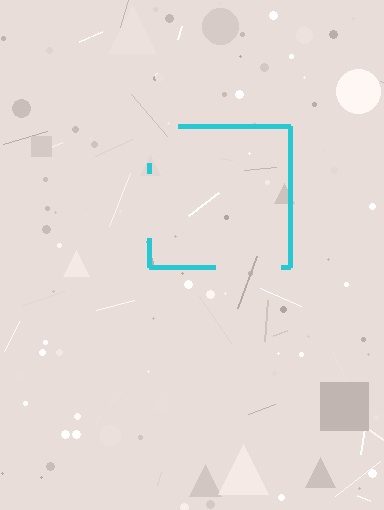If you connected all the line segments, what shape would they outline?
They would outline a square.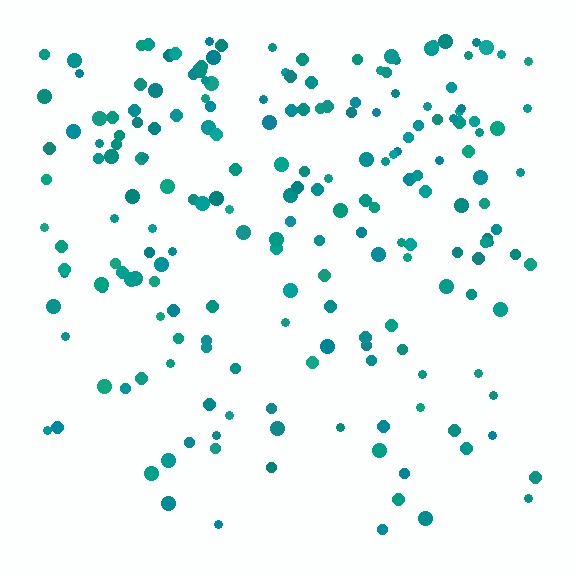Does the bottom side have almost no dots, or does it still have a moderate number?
Still a moderate number, just noticeably fewer than the top.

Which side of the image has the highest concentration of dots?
The top.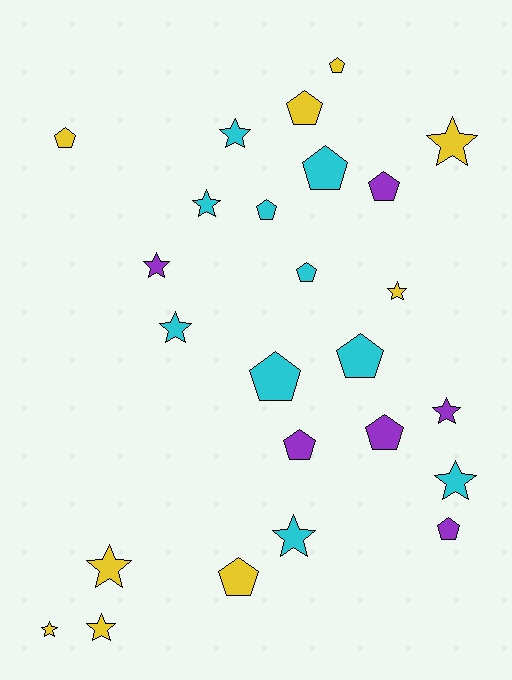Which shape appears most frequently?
Pentagon, with 13 objects.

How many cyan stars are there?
There are 5 cyan stars.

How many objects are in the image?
There are 25 objects.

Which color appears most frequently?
Cyan, with 10 objects.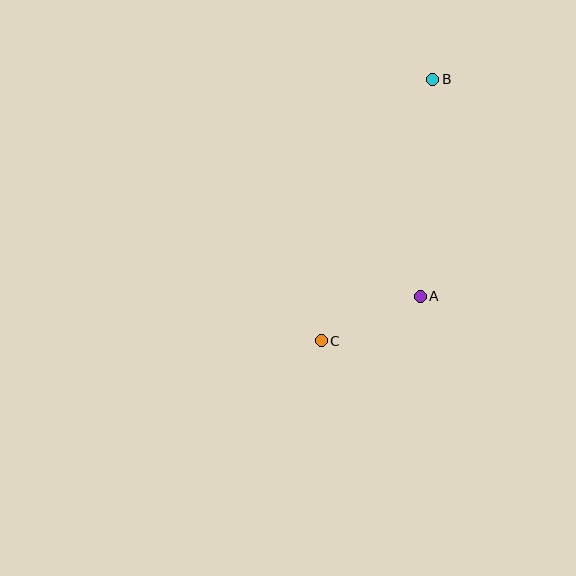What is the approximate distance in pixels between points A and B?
The distance between A and B is approximately 217 pixels.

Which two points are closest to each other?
Points A and C are closest to each other.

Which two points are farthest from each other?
Points B and C are farthest from each other.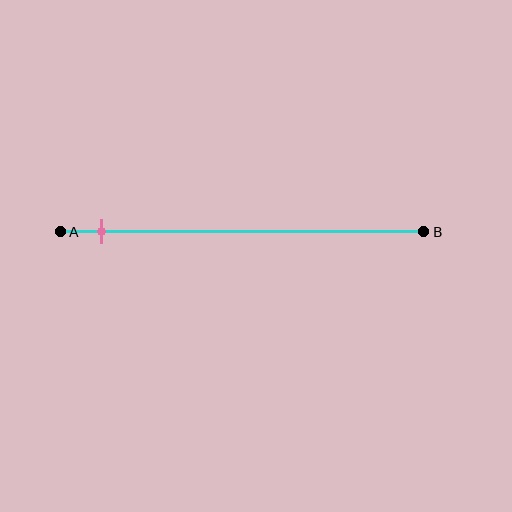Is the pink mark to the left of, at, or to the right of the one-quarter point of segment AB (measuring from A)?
The pink mark is to the left of the one-quarter point of segment AB.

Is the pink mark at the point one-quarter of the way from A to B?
No, the mark is at about 10% from A, not at the 25% one-quarter point.